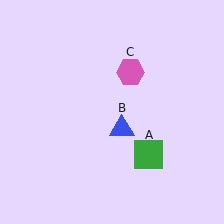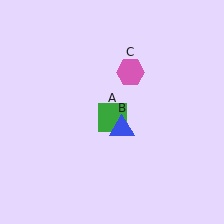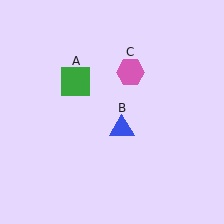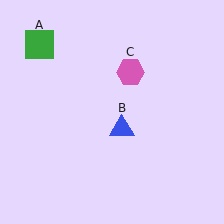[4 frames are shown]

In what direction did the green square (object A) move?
The green square (object A) moved up and to the left.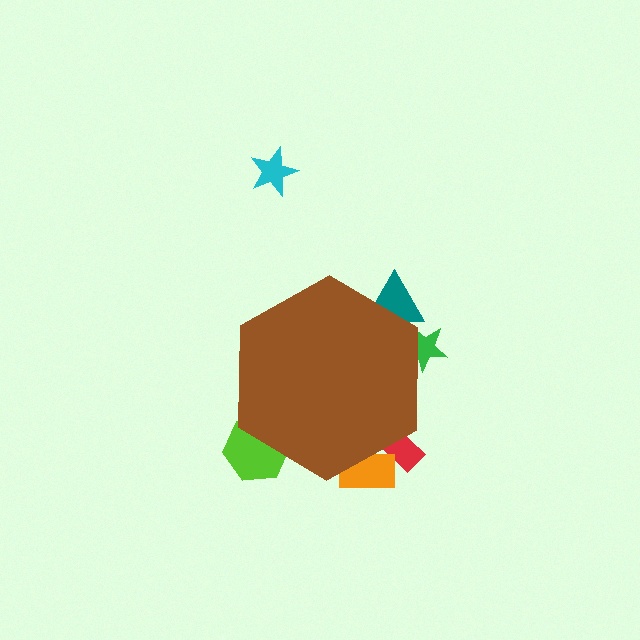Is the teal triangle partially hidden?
Yes, the teal triangle is partially hidden behind the brown hexagon.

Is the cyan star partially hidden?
No, the cyan star is fully visible.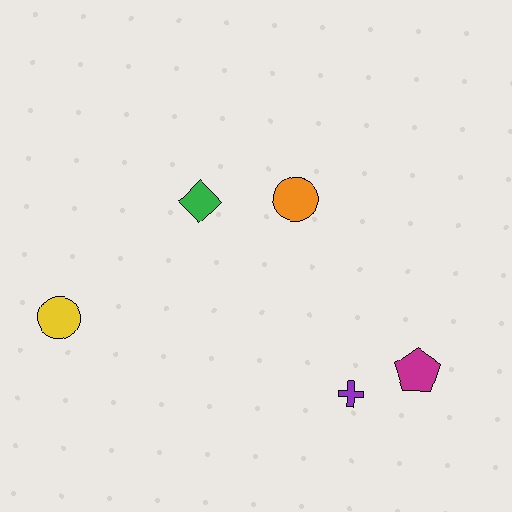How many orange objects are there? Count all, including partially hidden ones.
There is 1 orange object.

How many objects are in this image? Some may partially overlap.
There are 5 objects.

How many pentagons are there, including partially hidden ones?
There is 1 pentagon.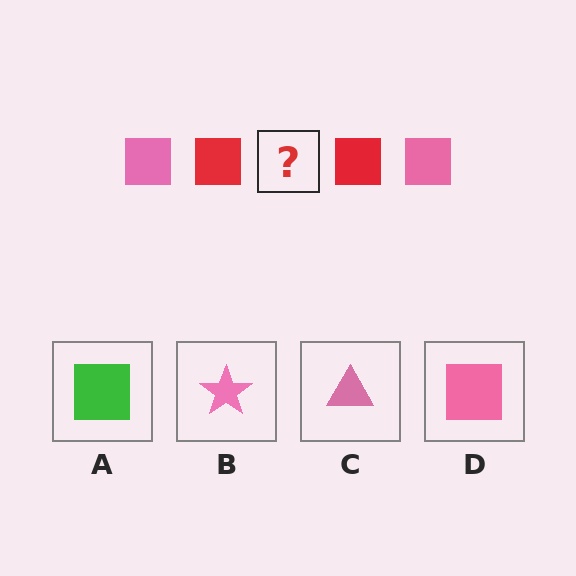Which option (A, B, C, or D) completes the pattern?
D.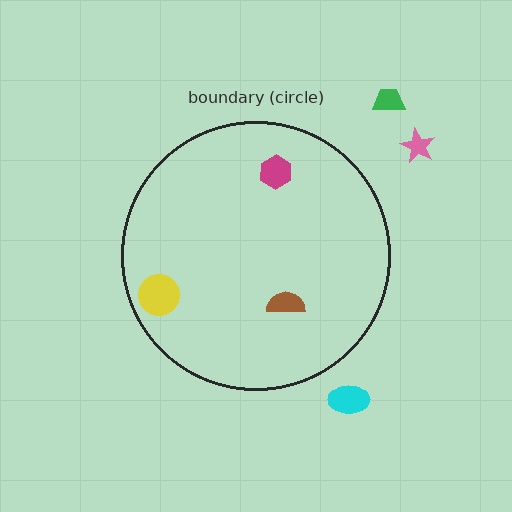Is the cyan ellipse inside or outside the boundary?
Outside.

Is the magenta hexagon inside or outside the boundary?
Inside.